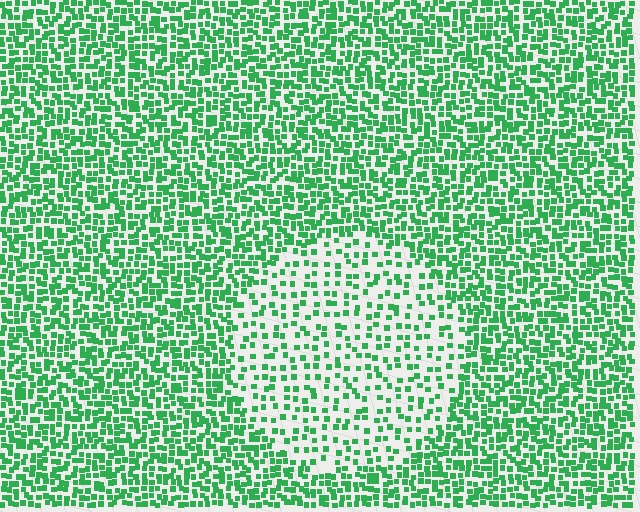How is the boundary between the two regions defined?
The boundary is defined by a change in element density (approximately 2.2x ratio). All elements are the same color, size, and shape.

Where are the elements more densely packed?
The elements are more densely packed outside the circle boundary.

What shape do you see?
I see a circle.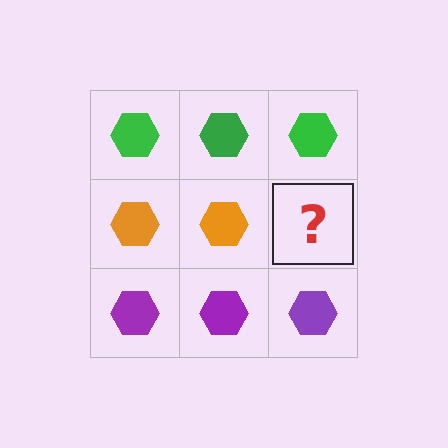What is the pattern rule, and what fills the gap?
The rule is that each row has a consistent color. The gap should be filled with an orange hexagon.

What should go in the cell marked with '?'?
The missing cell should contain an orange hexagon.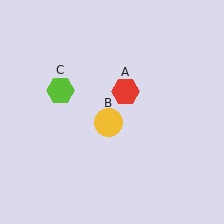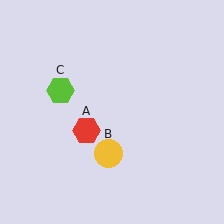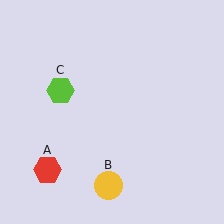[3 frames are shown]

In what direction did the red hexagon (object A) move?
The red hexagon (object A) moved down and to the left.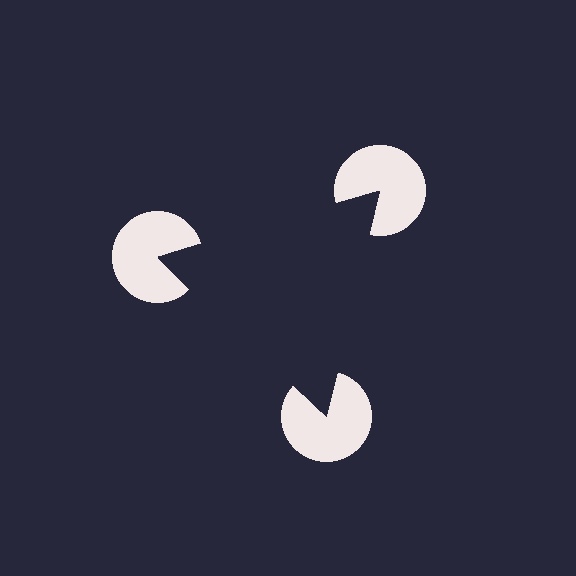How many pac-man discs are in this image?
There are 3 — one at each vertex of the illusory triangle.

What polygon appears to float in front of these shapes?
An illusory triangle — its edges are inferred from the aligned wedge cuts in the pac-man discs, not physically drawn.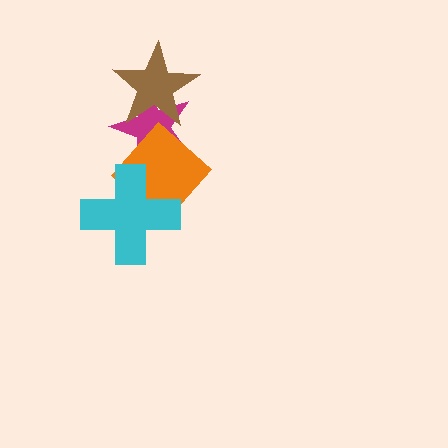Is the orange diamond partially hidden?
Yes, it is partially covered by another shape.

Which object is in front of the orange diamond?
The cyan cross is in front of the orange diamond.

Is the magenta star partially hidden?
Yes, it is partially covered by another shape.